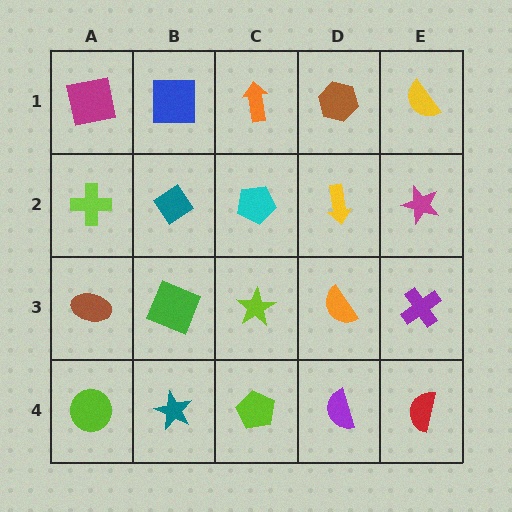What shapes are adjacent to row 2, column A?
A magenta square (row 1, column A), a brown ellipse (row 3, column A), a teal diamond (row 2, column B).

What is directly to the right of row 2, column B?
A cyan pentagon.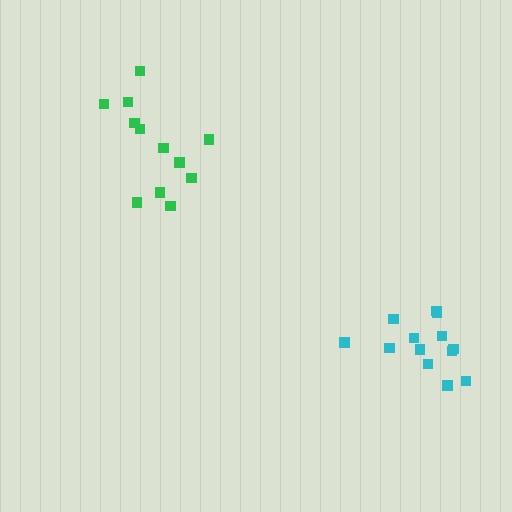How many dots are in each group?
Group 1: 12 dots, Group 2: 13 dots (25 total).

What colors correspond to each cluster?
The clusters are colored: green, cyan.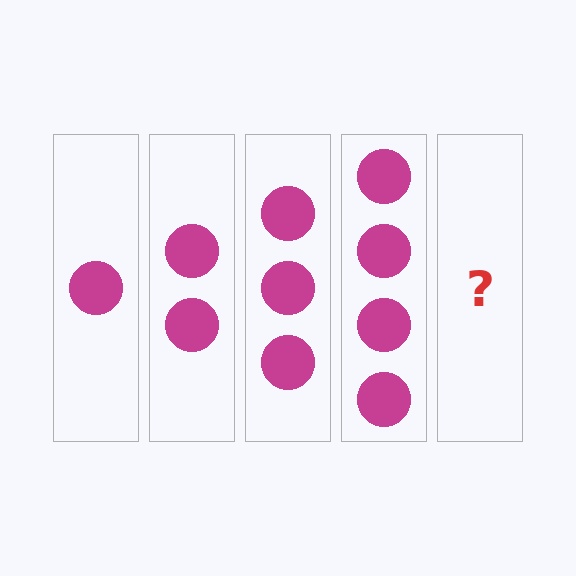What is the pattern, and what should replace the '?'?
The pattern is that each step adds one more circle. The '?' should be 5 circles.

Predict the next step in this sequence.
The next step is 5 circles.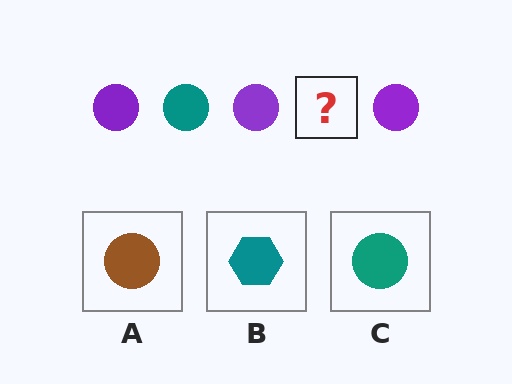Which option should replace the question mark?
Option C.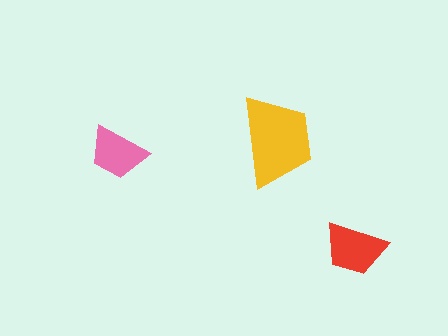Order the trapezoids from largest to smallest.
the yellow one, the red one, the pink one.